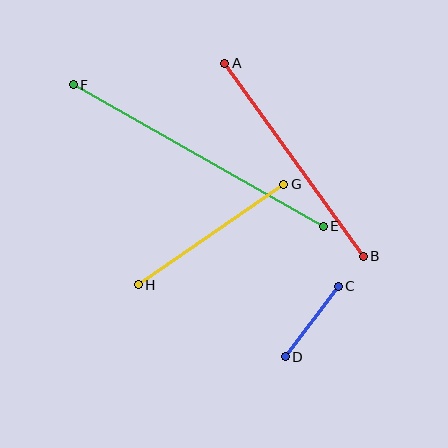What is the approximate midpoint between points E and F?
The midpoint is at approximately (198, 155) pixels.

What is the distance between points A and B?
The distance is approximately 238 pixels.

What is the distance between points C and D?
The distance is approximately 88 pixels.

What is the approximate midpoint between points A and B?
The midpoint is at approximately (294, 160) pixels.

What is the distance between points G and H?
The distance is approximately 177 pixels.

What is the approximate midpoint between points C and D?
The midpoint is at approximately (312, 321) pixels.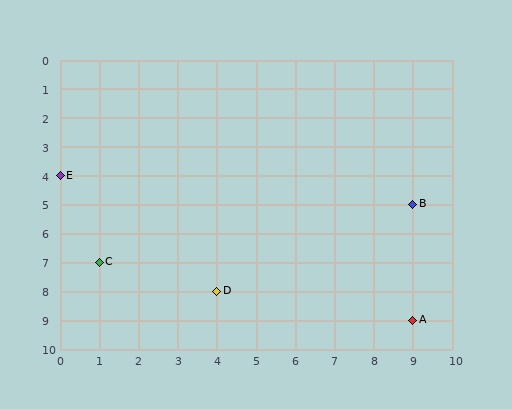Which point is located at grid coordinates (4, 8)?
Point D is at (4, 8).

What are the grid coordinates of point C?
Point C is at grid coordinates (1, 7).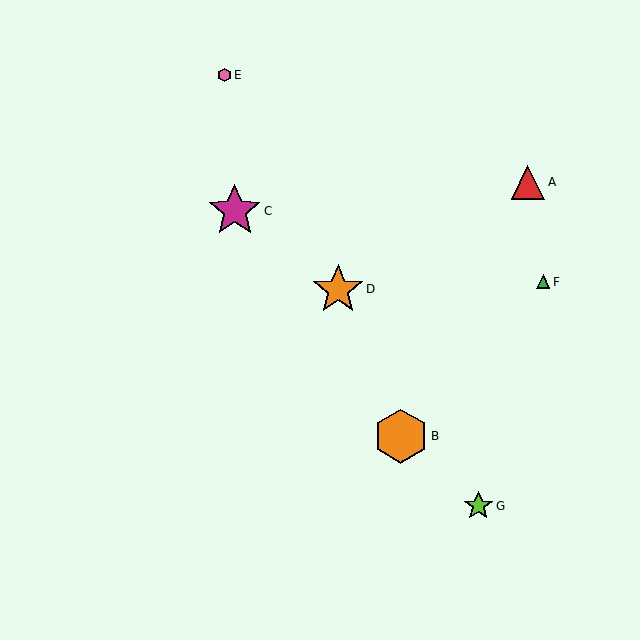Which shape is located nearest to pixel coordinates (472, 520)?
The lime star (labeled G) at (478, 506) is nearest to that location.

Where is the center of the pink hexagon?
The center of the pink hexagon is at (224, 75).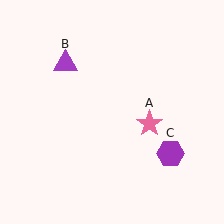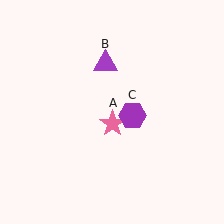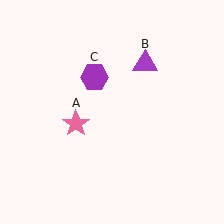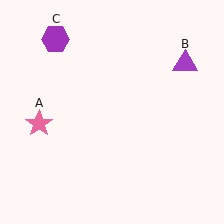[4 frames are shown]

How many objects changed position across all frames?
3 objects changed position: pink star (object A), purple triangle (object B), purple hexagon (object C).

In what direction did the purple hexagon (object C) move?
The purple hexagon (object C) moved up and to the left.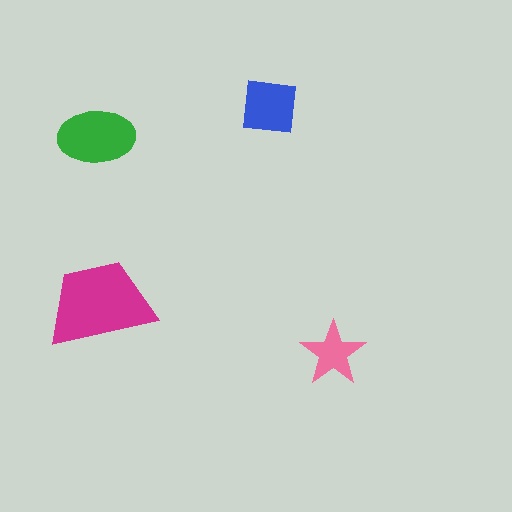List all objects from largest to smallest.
The magenta trapezoid, the green ellipse, the blue square, the pink star.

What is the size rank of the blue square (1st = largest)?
3rd.